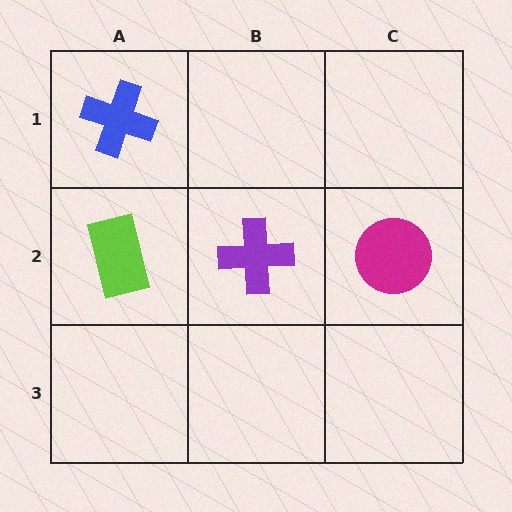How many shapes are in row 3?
0 shapes.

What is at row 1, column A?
A blue cross.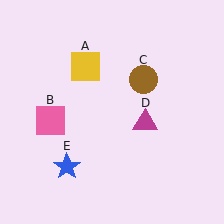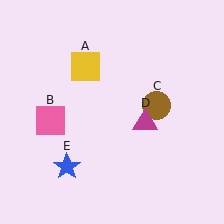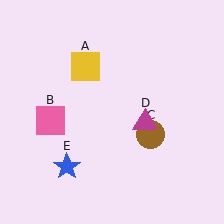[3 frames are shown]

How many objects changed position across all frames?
1 object changed position: brown circle (object C).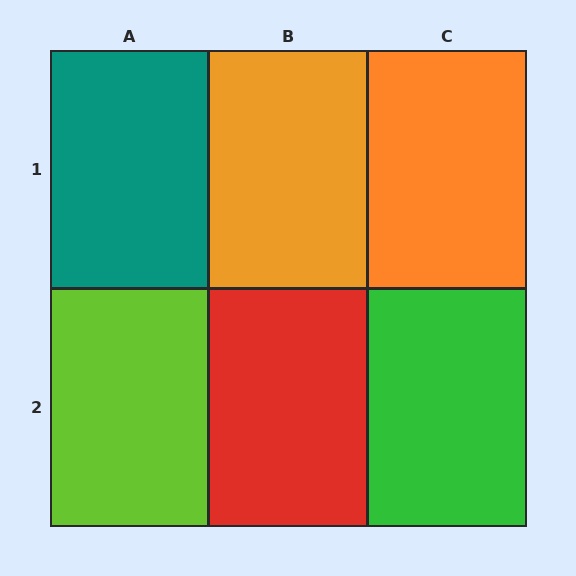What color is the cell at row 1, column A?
Teal.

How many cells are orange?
2 cells are orange.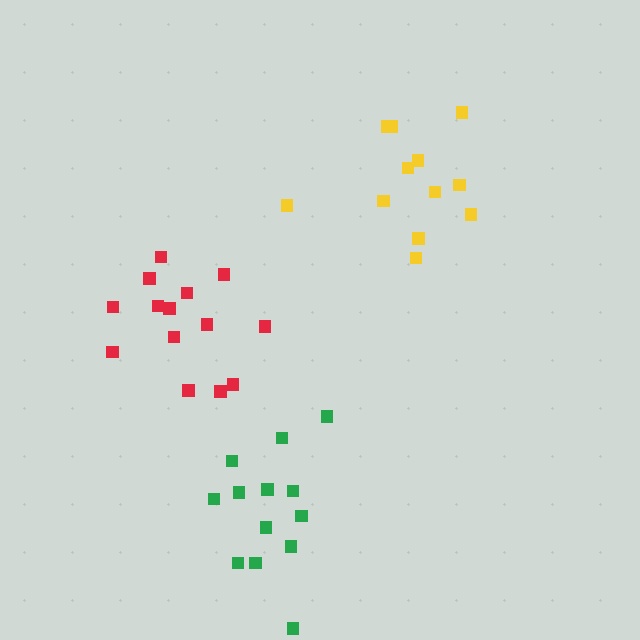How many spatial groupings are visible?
There are 3 spatial groupings.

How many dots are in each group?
Group 1: 14 dots, Group 2: 12 dots, Group 3: 13 dots (39 total).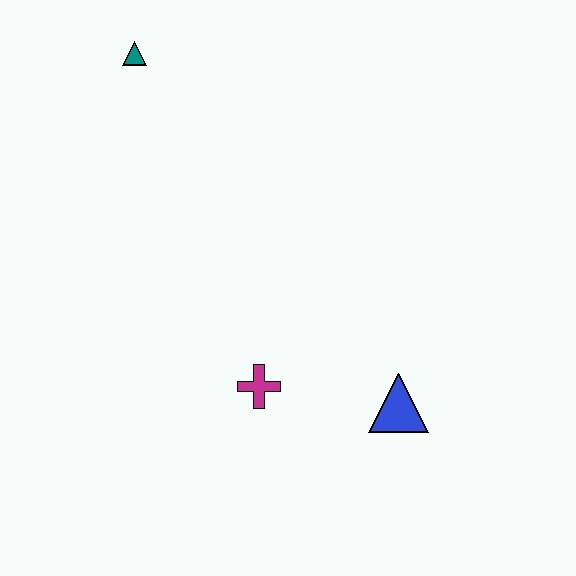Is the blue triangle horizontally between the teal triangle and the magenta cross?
No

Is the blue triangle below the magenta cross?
Yes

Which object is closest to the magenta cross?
The blue triangle is closest to the magenta cross.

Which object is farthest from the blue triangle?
The teal triangle is farthest from the blue triangle.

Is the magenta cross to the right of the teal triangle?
Yes